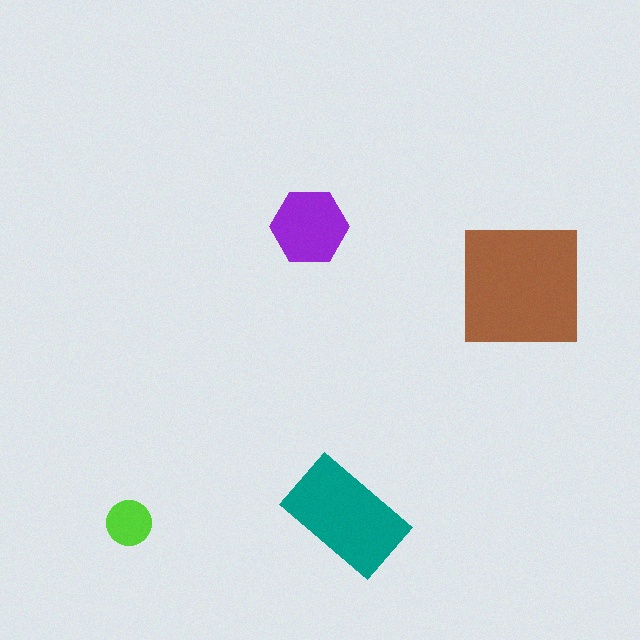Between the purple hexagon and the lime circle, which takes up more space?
The purple hexagon.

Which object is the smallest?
The lime circle.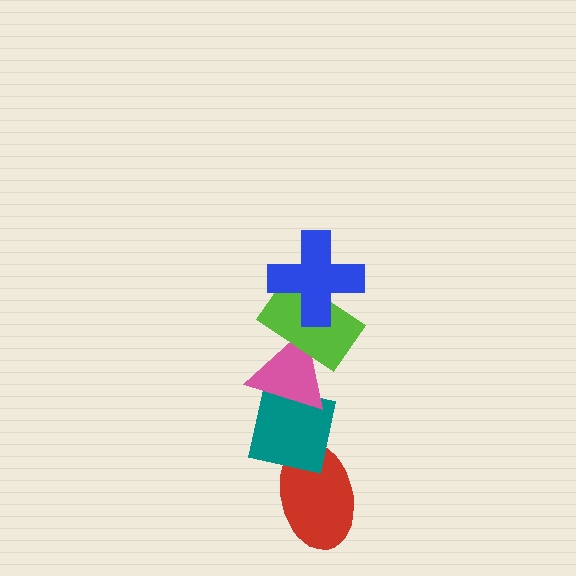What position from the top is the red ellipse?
The red ellipse is 5th from the top.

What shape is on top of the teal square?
The pink triangle is on top of the teal square.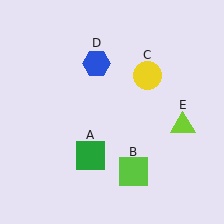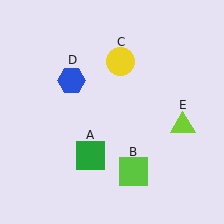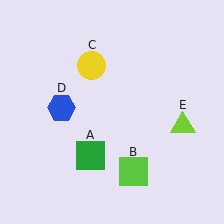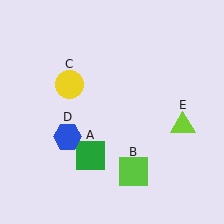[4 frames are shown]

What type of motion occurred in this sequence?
The yellow circle (object C), blue hexagon (object D) rotated counterclockwise around the center of the scene.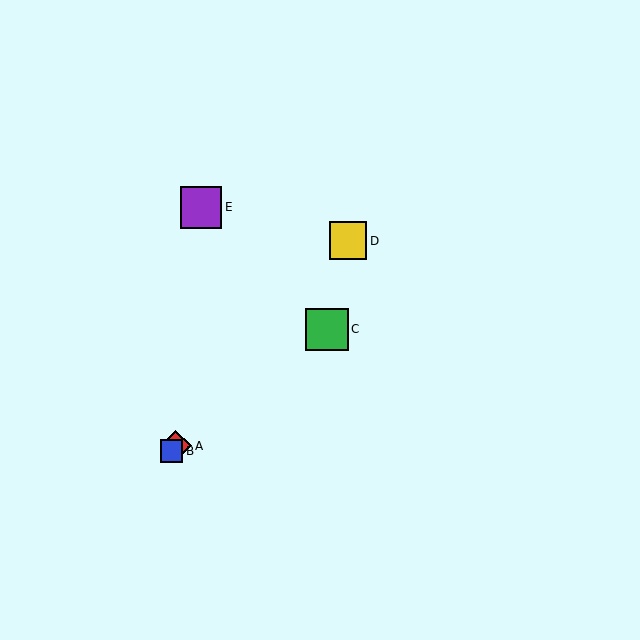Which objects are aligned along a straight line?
Objects A, B, D are aligned along a straight line.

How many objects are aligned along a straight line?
3 objects (A, B, D) are aligned along a straight line.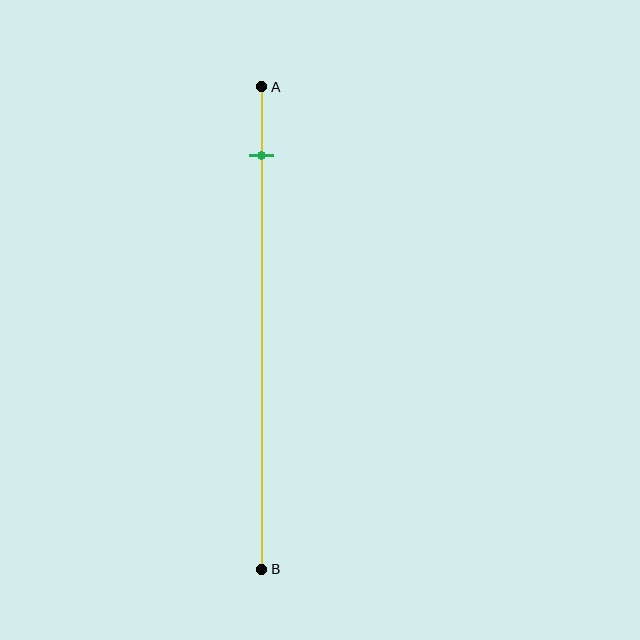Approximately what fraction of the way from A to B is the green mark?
The green mark is approximately 15% of the way from A to B.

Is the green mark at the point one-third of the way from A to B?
No, the mark is at about 15% from A, not at the 33% one-third point.